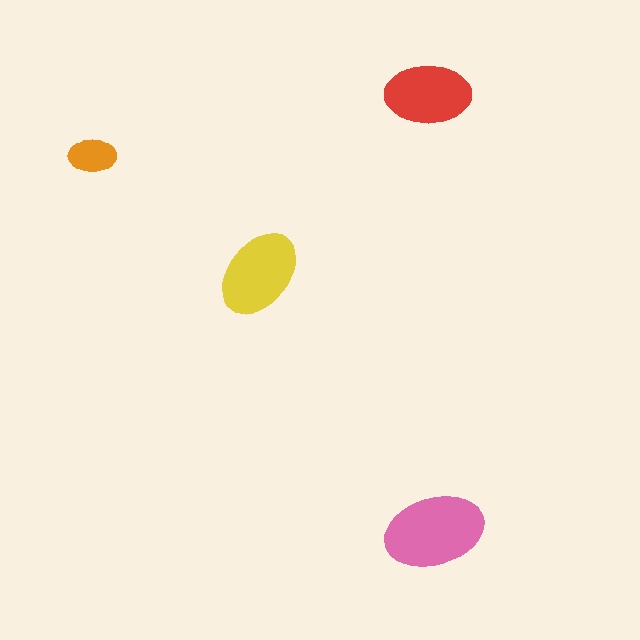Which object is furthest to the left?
The orange ellipse is leftmost.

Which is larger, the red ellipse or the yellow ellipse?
The yellow one.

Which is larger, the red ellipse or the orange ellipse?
The red one.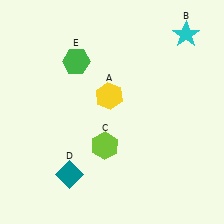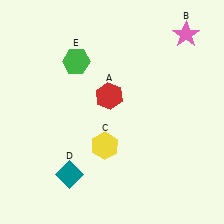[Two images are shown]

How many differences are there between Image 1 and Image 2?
There are 3 differences between the two images.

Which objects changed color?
A changed from yellow to red. B changed from cyan to pink. C changed from lime to yellow.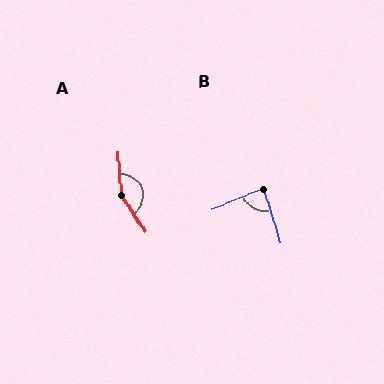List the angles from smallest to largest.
B (85°), A (151°).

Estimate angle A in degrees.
Approximately 151 degrees.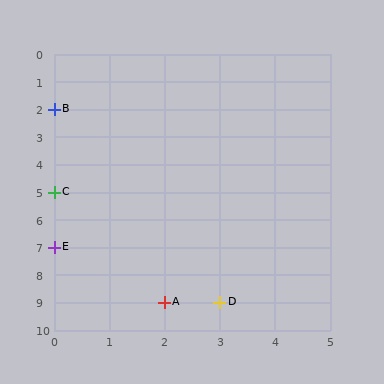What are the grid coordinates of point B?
Point B is at grid coordinates (0, 2).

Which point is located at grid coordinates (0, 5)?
Point C is at (0, 5).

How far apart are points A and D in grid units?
Points A and D are 1 column apart.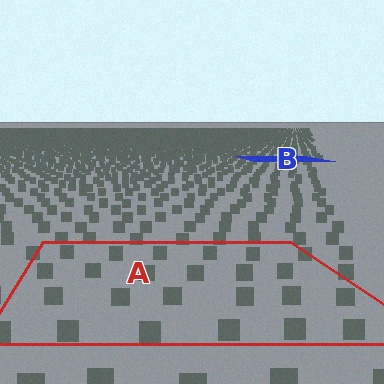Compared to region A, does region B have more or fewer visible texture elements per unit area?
Region B has more texture elements per unit area — they are packed more densely because it is farther away.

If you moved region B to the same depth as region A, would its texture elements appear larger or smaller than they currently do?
They would appear larger. At a closer depth, the same texture elements are projected at a bigger on-screen size.